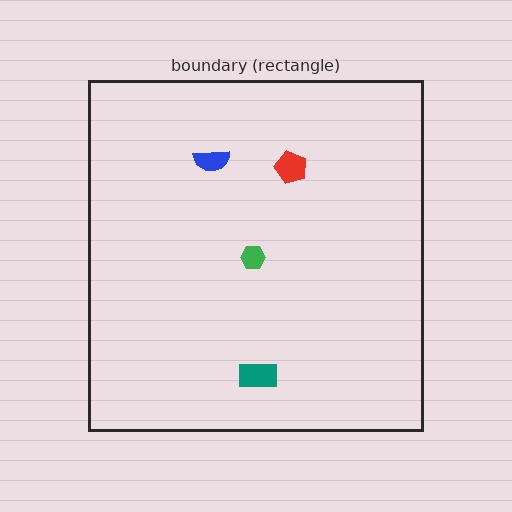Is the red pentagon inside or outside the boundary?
Inside.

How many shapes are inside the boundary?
4 inside, 0 outside.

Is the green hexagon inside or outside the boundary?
Inside.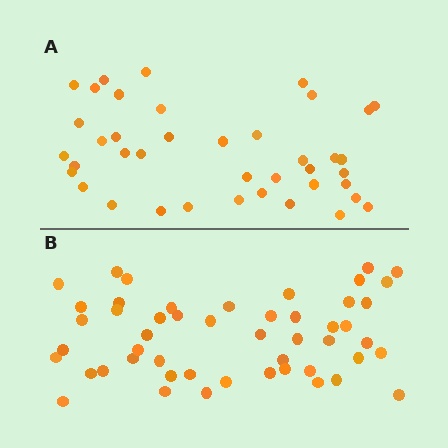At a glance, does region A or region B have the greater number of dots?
Region B (the bottom region) has more dots.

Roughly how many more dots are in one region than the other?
Region B has roughly 10 or so more dots than region A.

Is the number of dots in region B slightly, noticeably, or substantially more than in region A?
Region B has noticeably more, but not dramatically so. The ratio is roughly 1.2 to 1.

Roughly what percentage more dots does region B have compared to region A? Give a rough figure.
About 25% more.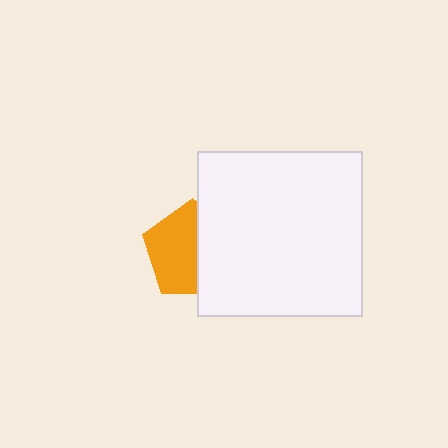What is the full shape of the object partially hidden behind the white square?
The partially hidden object is an orange pentagon.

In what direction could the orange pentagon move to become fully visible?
The orange pentagon could move left. That would shift it out from behind the white square entirely.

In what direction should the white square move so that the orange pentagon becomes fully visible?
The white square should move right. That is the shortest direction to clear the overlap and leave the orange pentagon fully visible.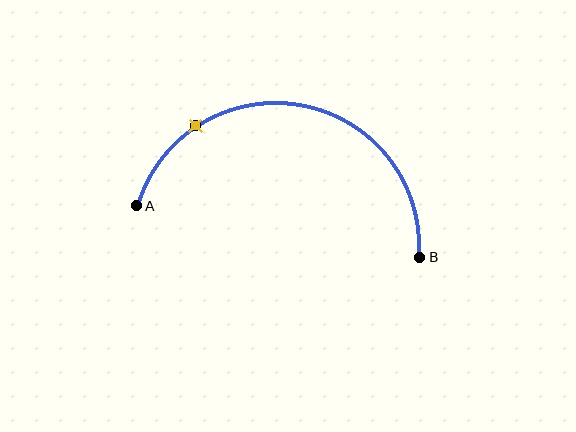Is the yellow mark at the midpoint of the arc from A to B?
No. The yellow mark lies on the arc but is closer to endpoint A. The arc midpoint would be at the point on the curve equidistant along the arc from both A and B.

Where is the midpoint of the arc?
The arc midpoint is the point on the curve farthest from the straight line joining A and B. It sits above that line.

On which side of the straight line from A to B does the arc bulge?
The arc bulges above the straight line connecting A and B.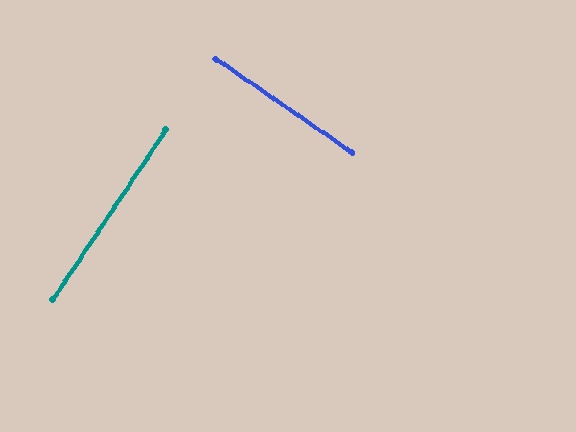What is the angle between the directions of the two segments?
Approximately 89 degrees.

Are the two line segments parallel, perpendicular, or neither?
Perpendicular — they meet at approximately 89°.